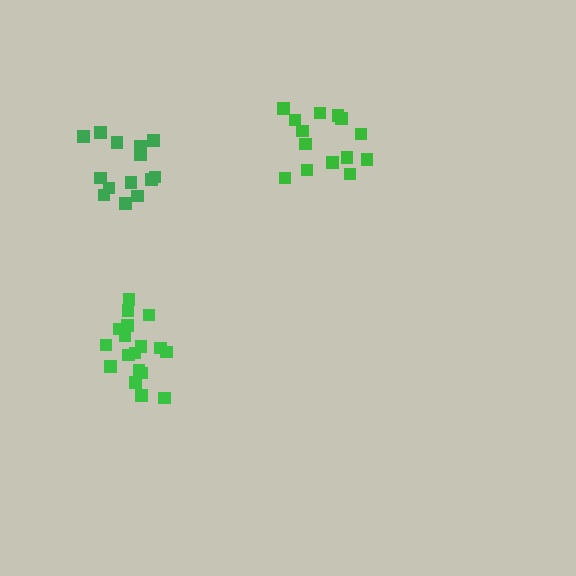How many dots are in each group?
Group 1: 18 dots, Group 2: 14 dots, Group 3: 14 dots (46 total).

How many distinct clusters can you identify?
There are 3 distinct clusters.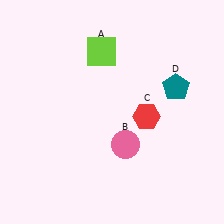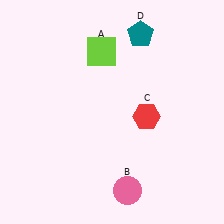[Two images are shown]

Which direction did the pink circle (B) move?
The pink circle (B) moved down.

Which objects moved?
The objects that moved are: the pink circle (B), the teal pentagon (D).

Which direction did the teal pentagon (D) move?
The teal pentagon (D) moved up.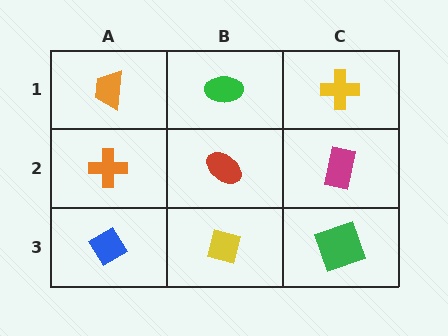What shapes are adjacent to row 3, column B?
A red ellipse (row 2, column B), a blue diamond (row 3, column A), a green square (row 3, column C).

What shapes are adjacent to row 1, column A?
An orange cross (row 2, column A), a green ellipse (row 1, column B).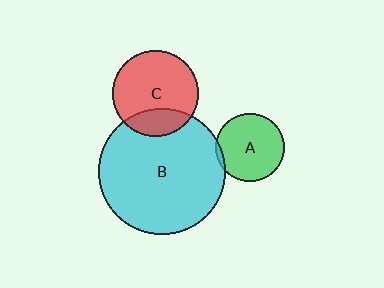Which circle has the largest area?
Circle B (cyan).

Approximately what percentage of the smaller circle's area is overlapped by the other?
Approximately 25%.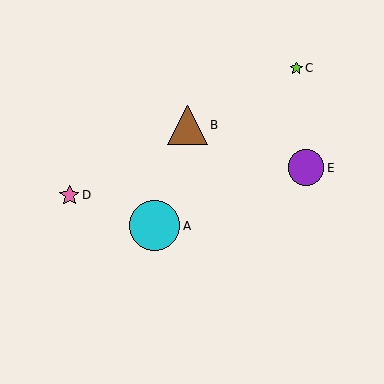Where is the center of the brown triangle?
The center of the brown triangle is at (187, 125).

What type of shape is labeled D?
Shape D is a pink star.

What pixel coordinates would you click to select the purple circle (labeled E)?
Click at (306, 168) to select the purple circle E.